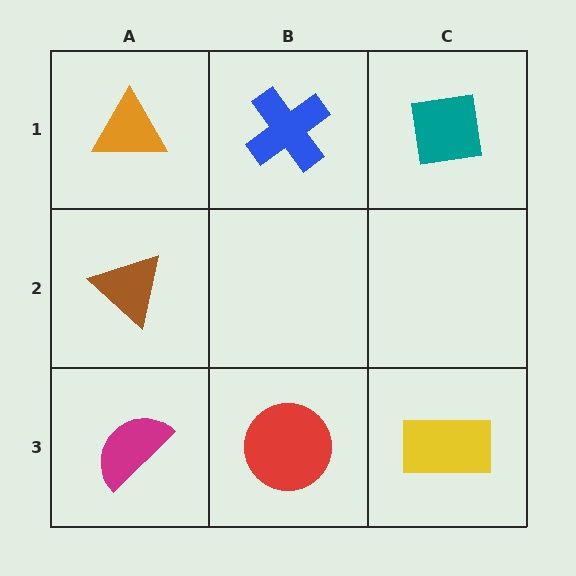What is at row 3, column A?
A magenta semicircle.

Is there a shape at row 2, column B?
No, that cell is empty.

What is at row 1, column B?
A blue cross.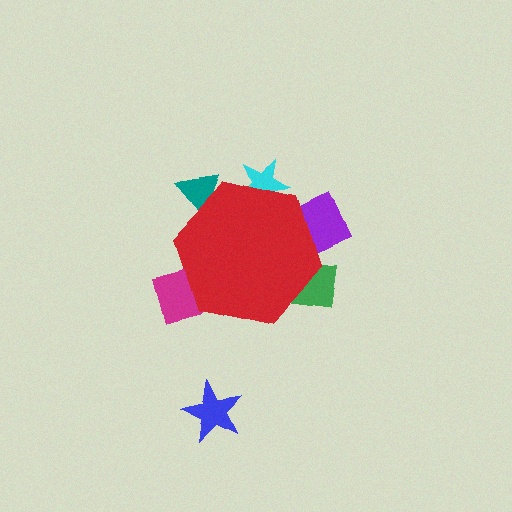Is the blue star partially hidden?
No, the blue star is fully visible.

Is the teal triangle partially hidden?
Yes, the teal triangle is partially hidden behind the red hexagon.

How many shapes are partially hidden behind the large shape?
5 shapes are partially hidden.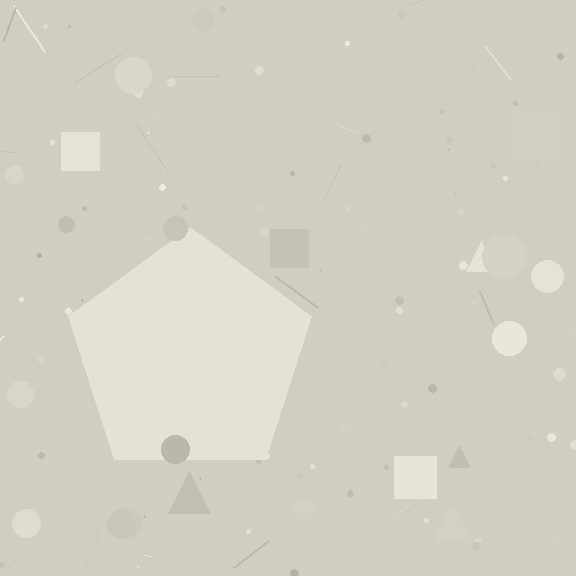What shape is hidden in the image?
A pentagon is hidden in the image.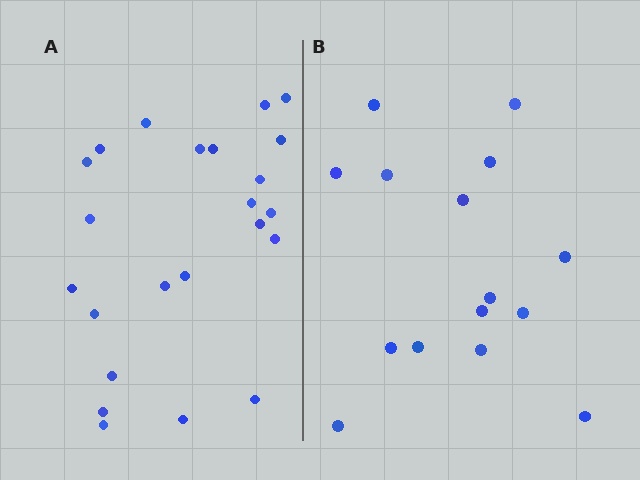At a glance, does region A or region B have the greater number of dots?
Region A (the left region) has more dots.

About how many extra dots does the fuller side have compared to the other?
Region A has roughly 8 or so more dots than region B.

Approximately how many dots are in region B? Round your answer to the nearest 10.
About 20 dots. (The exact count is 15, which rounds to 20.)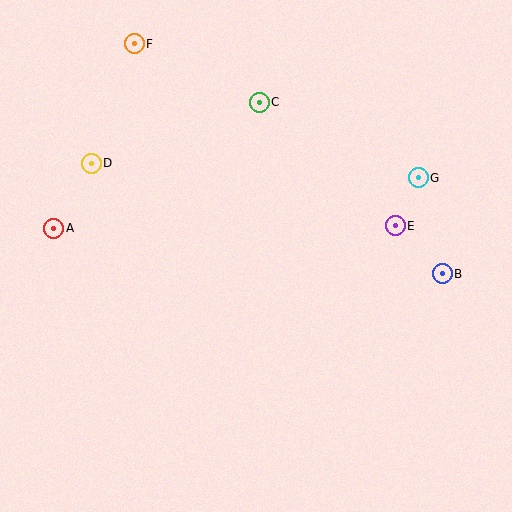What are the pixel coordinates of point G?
Point G is at (418, 178).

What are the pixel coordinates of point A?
Point A is at (54, 228).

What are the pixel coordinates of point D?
Point D is at (91, 163).